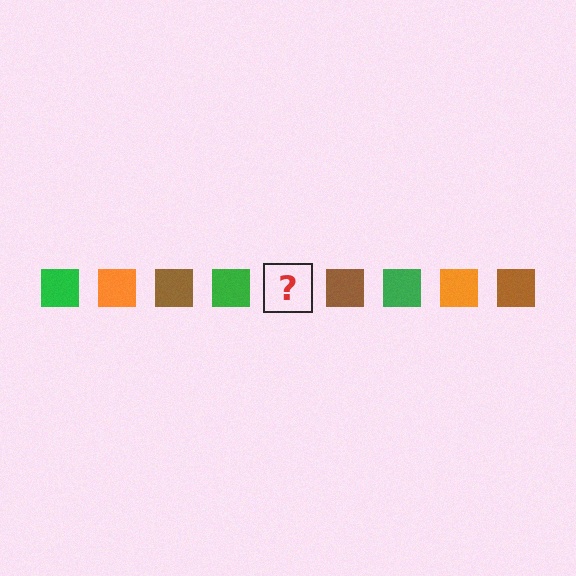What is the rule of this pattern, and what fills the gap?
The rule is that the pattern cycles through green, orange, brown squares. The gap should be filled with an orange square.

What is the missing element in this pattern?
The missing element is an orange square.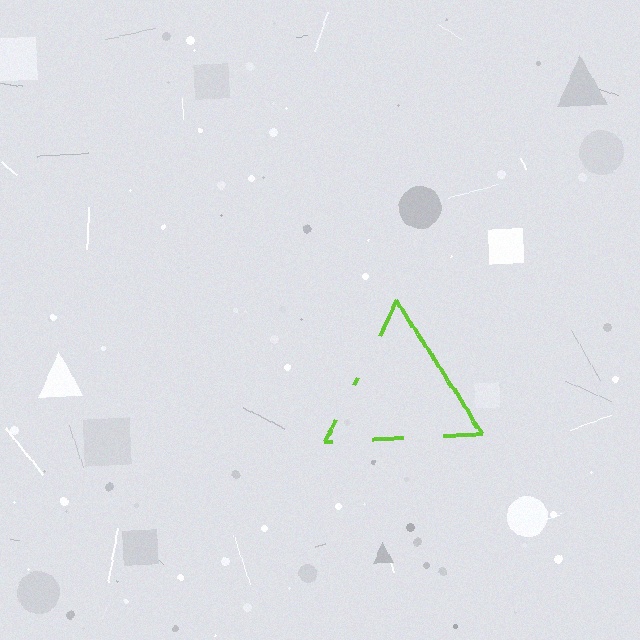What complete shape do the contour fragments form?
The contour fragments form a triangle.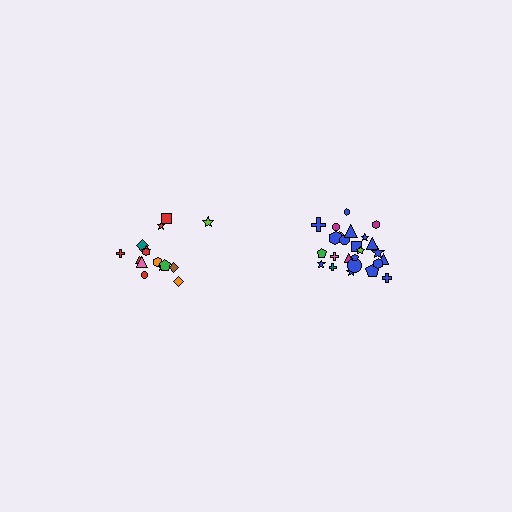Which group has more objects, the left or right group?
The right group.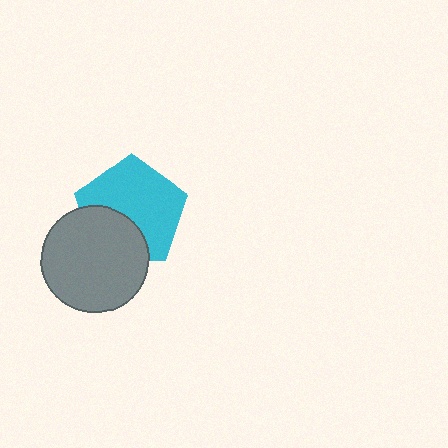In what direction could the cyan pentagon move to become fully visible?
The cyan pentagon could move up. That would shift it out from behind the gray circle entirely.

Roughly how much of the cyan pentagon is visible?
Most of it is visible (roughly 67%).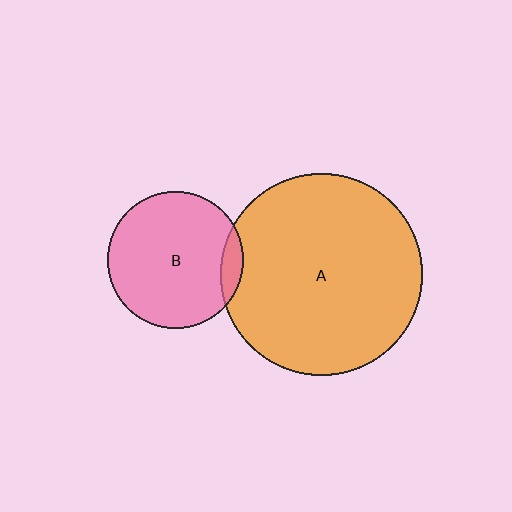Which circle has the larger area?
Circle A (orange).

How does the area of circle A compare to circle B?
Approximately 2.2 times.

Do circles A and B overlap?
Yes.